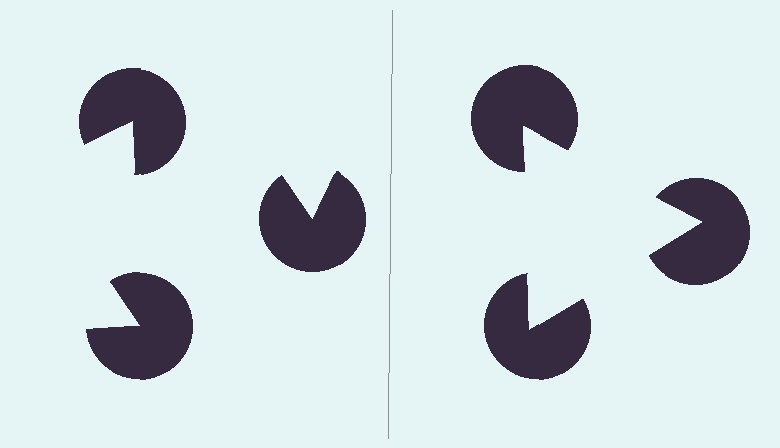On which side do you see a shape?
An illusory triangle appears on the right side. On the left side the wedge cuts are rotated, so no coherent shape forms.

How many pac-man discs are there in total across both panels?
6 — 3 on each side.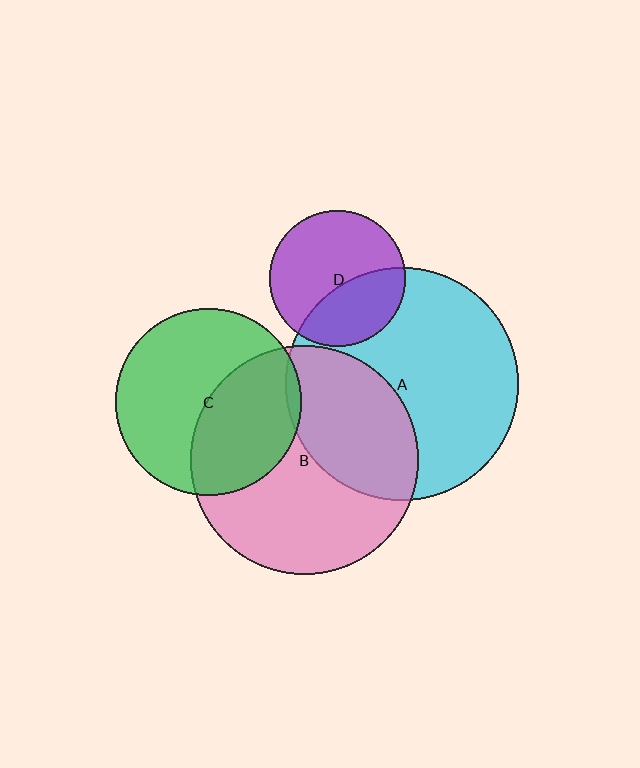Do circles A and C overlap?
Yes.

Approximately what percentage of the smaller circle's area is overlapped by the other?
Approximately 5%.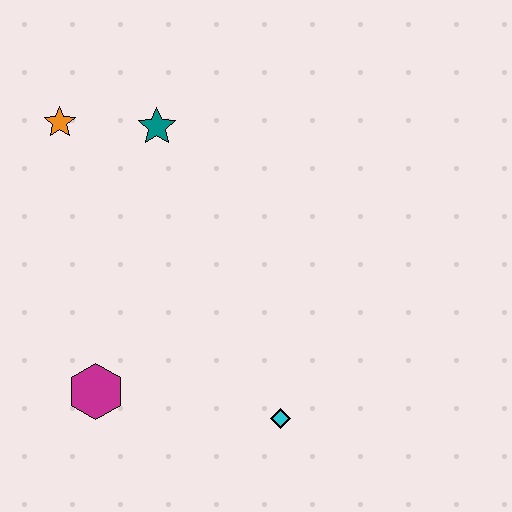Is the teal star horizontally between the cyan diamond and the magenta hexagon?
Yes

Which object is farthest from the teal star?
The cyan diamond is farthest from the teal star.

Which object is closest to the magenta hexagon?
The cyan diamond is closest to the magenta hexagon.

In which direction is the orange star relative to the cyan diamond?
The orange star is above the cyan diamond.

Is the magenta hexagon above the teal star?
No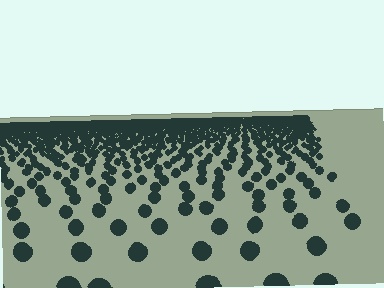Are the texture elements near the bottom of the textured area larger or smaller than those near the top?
Larger. Near the bottom, elements are closer to the viewer and appear at a bigger on-screen size.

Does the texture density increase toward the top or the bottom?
Density increases toward the top.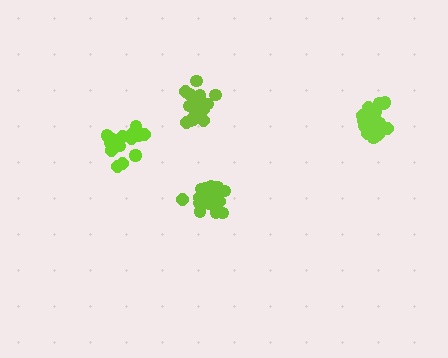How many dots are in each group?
Group 1: 16 dots, Group 2: 19 dots, Group 3: 18 dots, Group 4: 18 dots (71 total).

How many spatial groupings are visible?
There are 4 spatial groupings.